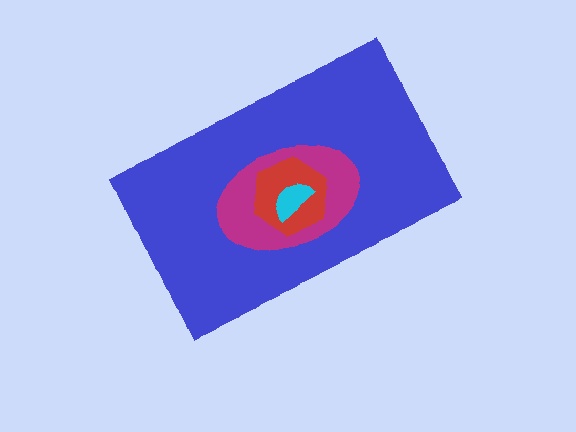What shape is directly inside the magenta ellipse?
The red hexagon.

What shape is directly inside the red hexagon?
The cyan semicircle.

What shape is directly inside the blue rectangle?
The magenta ellipse.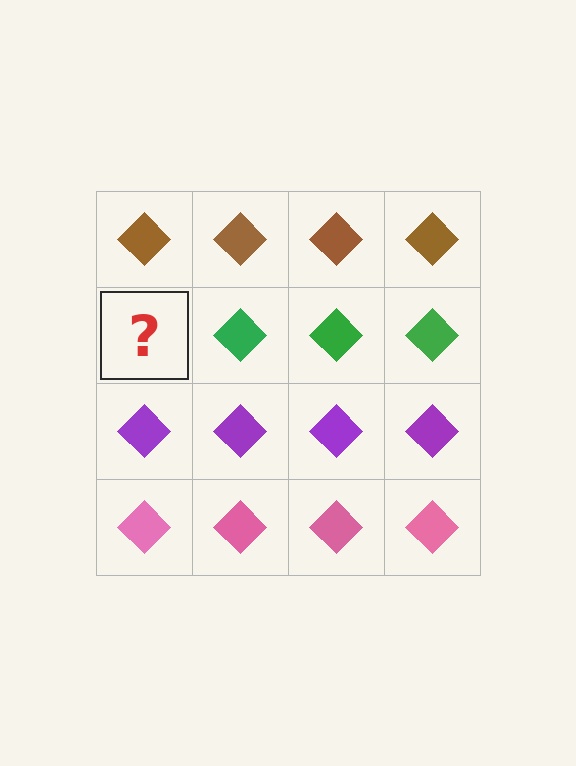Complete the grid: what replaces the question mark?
The question mark should be replaced with a green diamond.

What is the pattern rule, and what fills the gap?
The rule is that each row has a consistent color. The gap should be filled with a green diamond.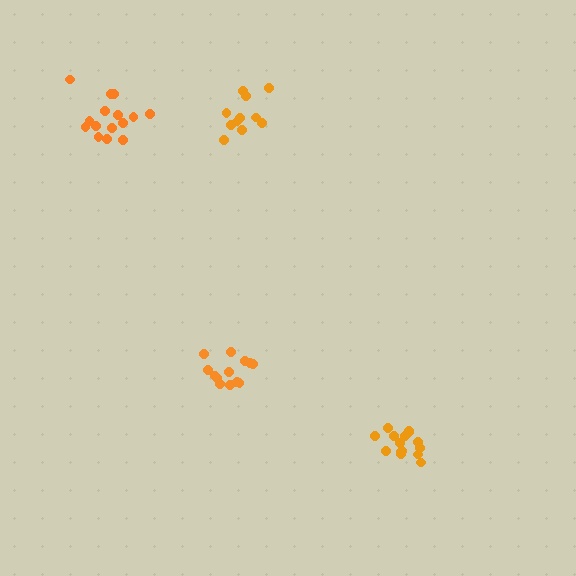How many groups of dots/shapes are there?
There are 4 groups.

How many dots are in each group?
Group 1: 15 dots, Group 2: 11 dots, Group 3: 13 dots, Group 4: 15 dots (54 total).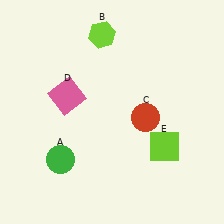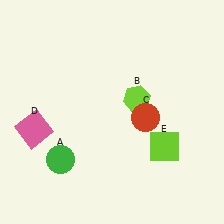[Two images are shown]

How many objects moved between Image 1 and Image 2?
2 objects moved between the two images.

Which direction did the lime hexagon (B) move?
The lime hexagon (B) moved down.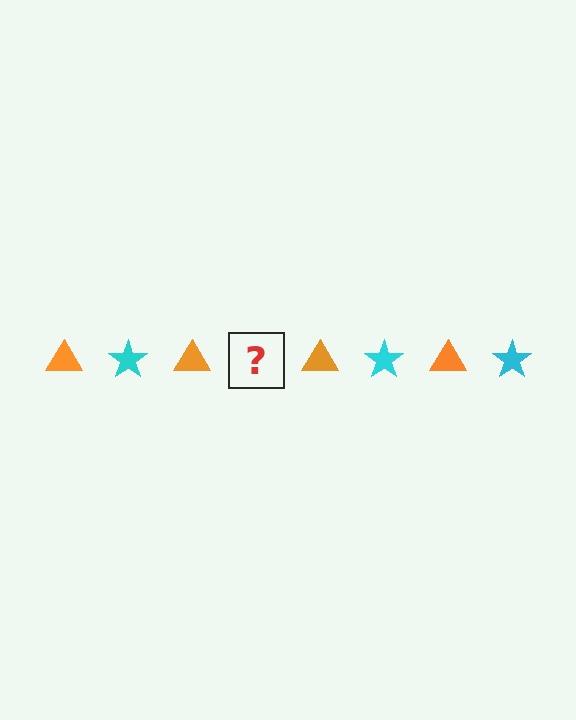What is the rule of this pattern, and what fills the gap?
The rule is that the pattern alternates between orange triangle and cyan star. The gap should be filled with a cyan star.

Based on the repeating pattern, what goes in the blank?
The blank should be a cyan star.